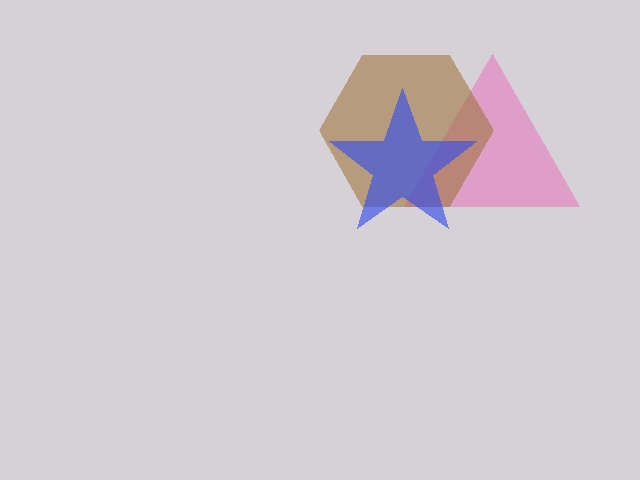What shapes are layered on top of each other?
The layered shapes are: a pink triangle, a brown hexagon, a blue star.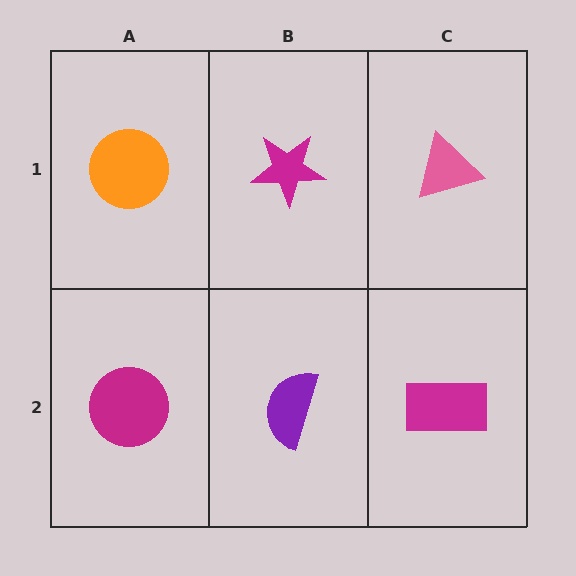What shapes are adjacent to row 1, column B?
A purple semicircle (row 2, column B), an orange circle (row 1, column A), a pink triangle (row 1, column C).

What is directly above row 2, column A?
An orange circle.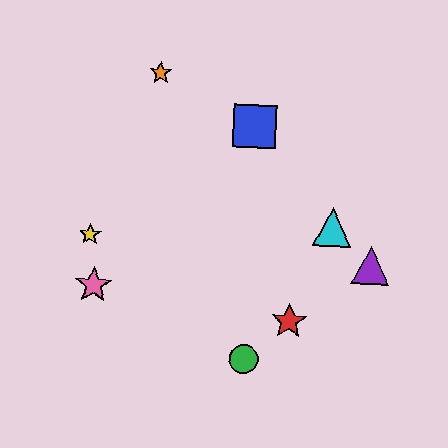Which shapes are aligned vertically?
The blue square, the green circle are aligned vertically.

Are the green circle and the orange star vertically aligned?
No, the green circle is at x≈244 and the orange star is at x≈161.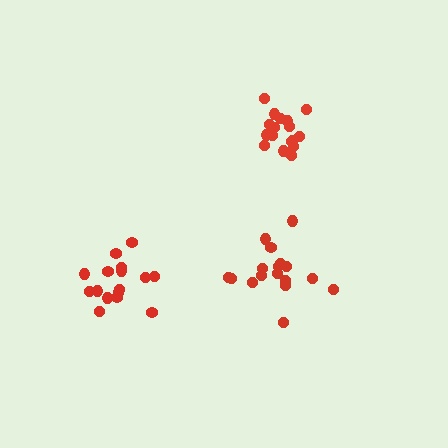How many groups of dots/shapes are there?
There are 3 groups.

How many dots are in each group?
Group 1: 17 dots, Group 2: 16 dots, Group 3: 17 dots (50 total).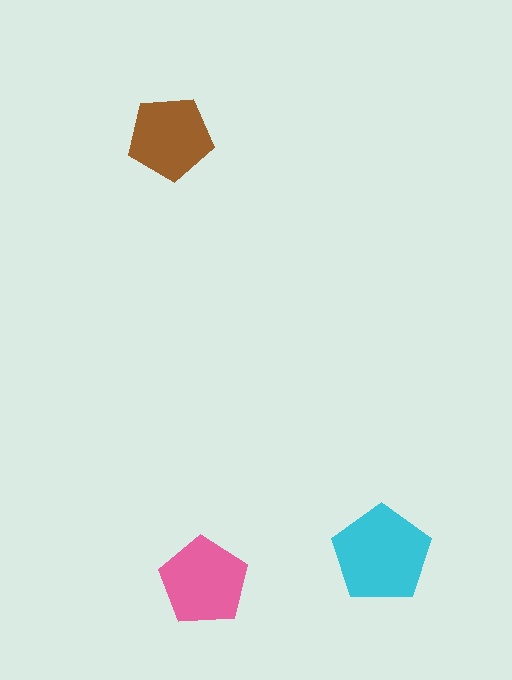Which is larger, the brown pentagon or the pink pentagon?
The pink one.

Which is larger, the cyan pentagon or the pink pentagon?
The cyan one.